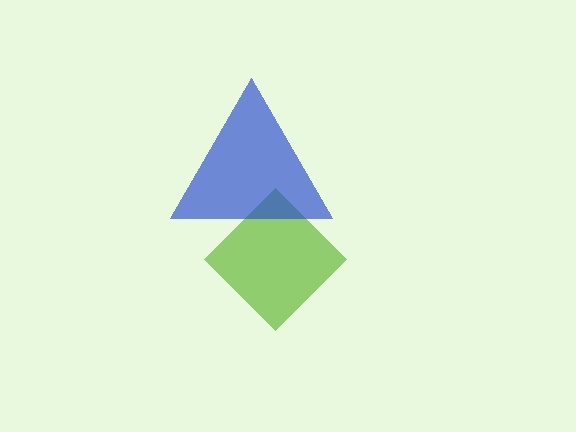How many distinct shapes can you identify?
There are 2 distinct shapes: a lime diamond, a blue triangle.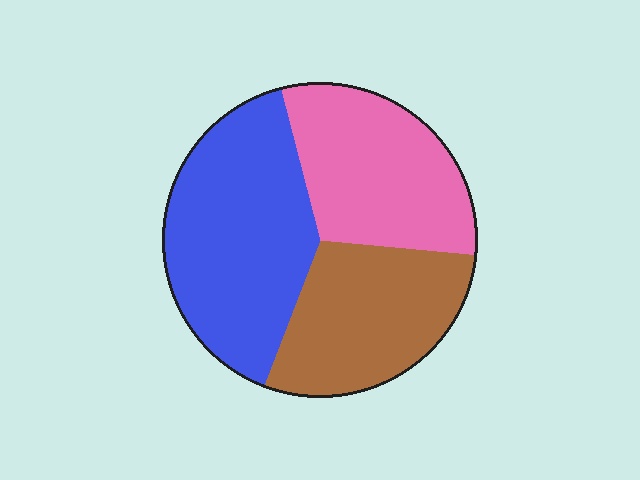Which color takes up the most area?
Blue, at roughly 40%.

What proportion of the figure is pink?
Pink covers around 30% of the figure.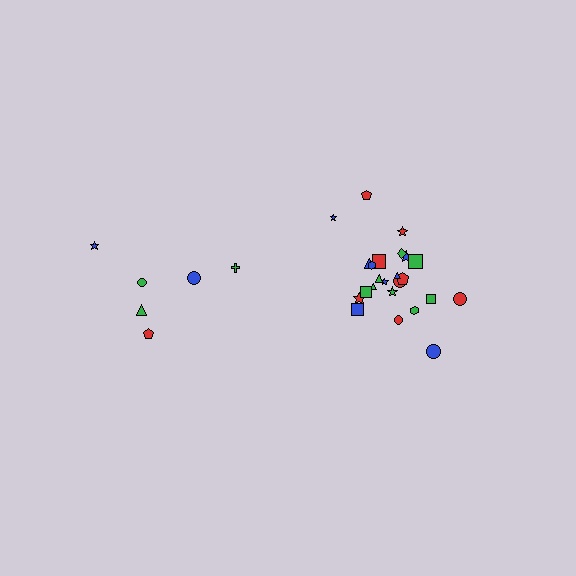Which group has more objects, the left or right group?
The right group.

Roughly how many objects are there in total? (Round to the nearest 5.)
Roughly 30 objects in total.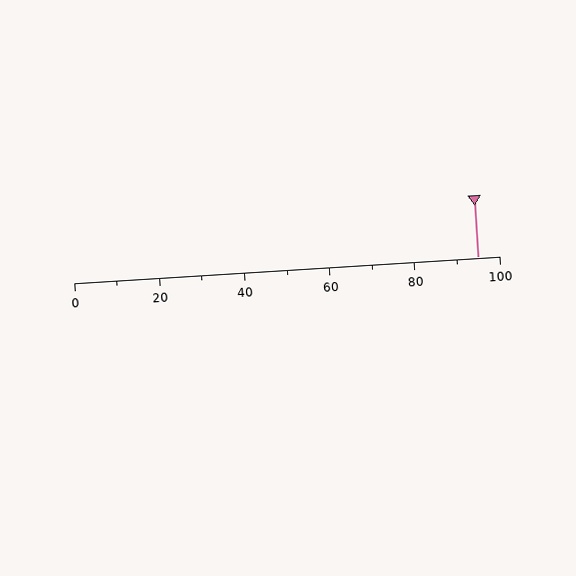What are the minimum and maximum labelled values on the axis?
The axis runs from 0 to 100.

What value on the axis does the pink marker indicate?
The marker indicates approximately 95.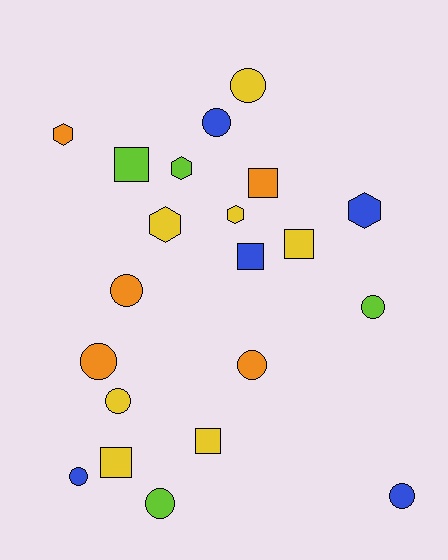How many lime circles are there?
There are 2 lime circles.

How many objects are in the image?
There are 21 objects.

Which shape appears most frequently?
Circle, with 10 objects.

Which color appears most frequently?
Yellow, with 7 objects.